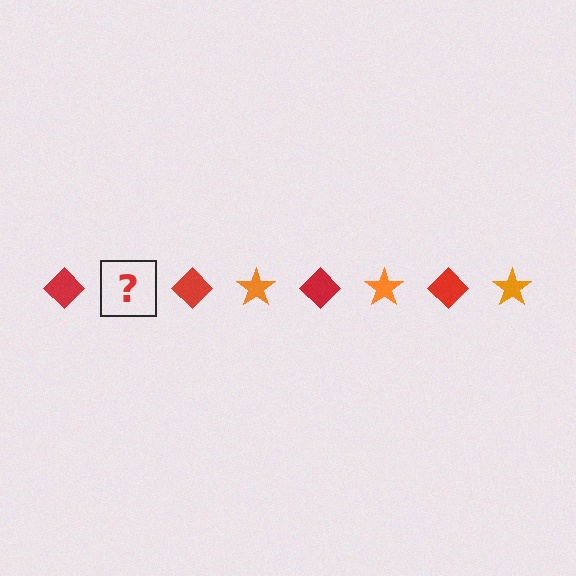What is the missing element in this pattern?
The missing element is an orange star.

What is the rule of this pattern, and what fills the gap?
The rule is that the pattern alternates between red diamond and orange star. The gap should be filled with an orange star.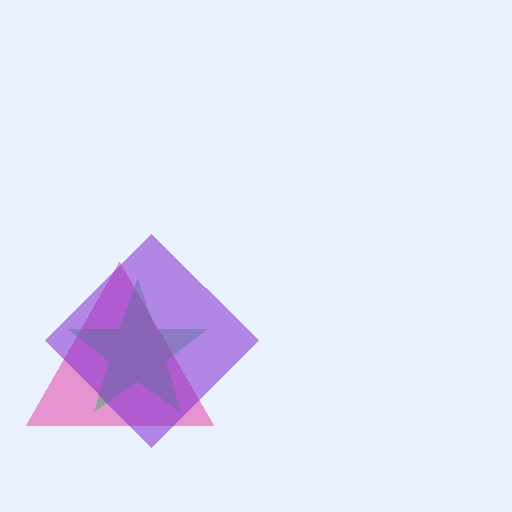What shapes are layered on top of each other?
The layered shapes are: a pink triangle, a green star, a purple diamond.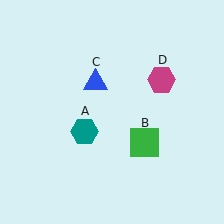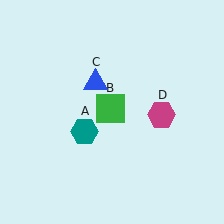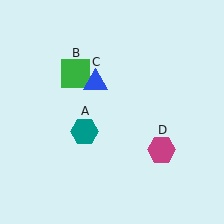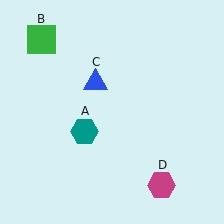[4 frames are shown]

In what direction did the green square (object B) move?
The green square (object B) moved up and to the left.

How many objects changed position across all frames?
2 objects changed position: green square (object B), magenta hexagon (object D).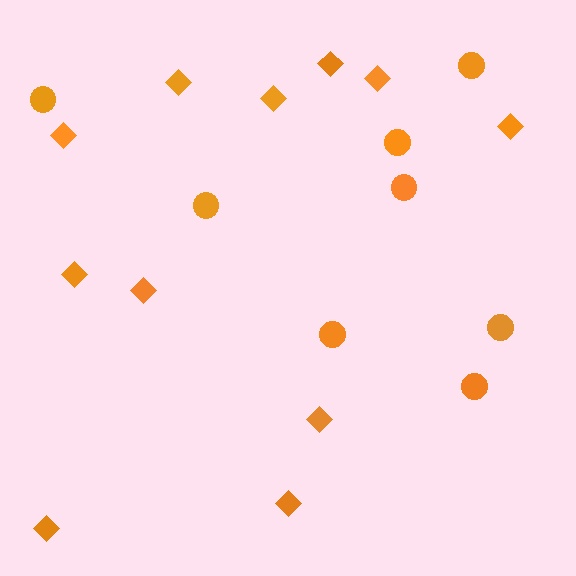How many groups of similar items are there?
There are 2 groups: one group of circles (8) and one group of diamonds (11).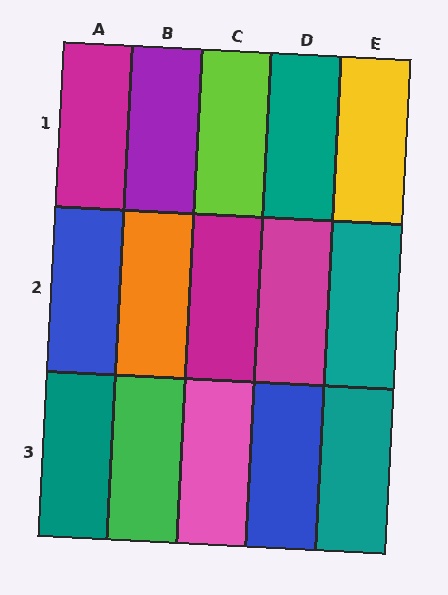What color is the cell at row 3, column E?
Teal.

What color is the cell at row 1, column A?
Magenta.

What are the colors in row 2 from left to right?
Blue, orange, magenta, magenta, teal.